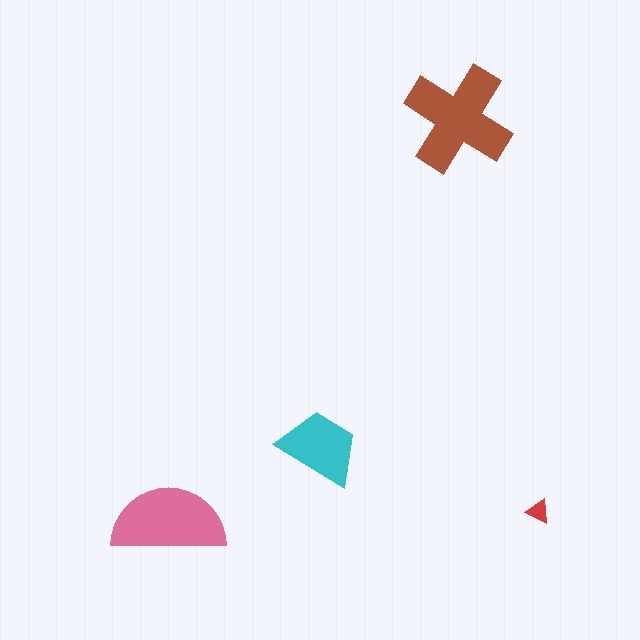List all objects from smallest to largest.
The red triangle, the cyan trapezoid, the pink semicircle, the brown cross.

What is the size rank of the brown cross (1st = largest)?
1st.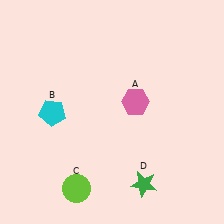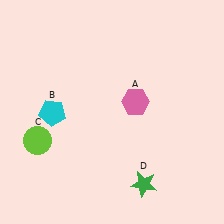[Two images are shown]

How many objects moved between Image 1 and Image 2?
1 object moved between the two images.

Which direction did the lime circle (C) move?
The lime circle (C) moved up.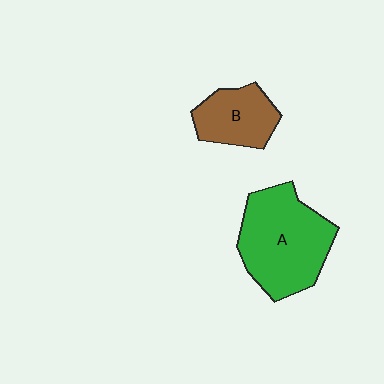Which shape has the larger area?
Shape A (green).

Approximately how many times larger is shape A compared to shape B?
Approximately 1.9 times.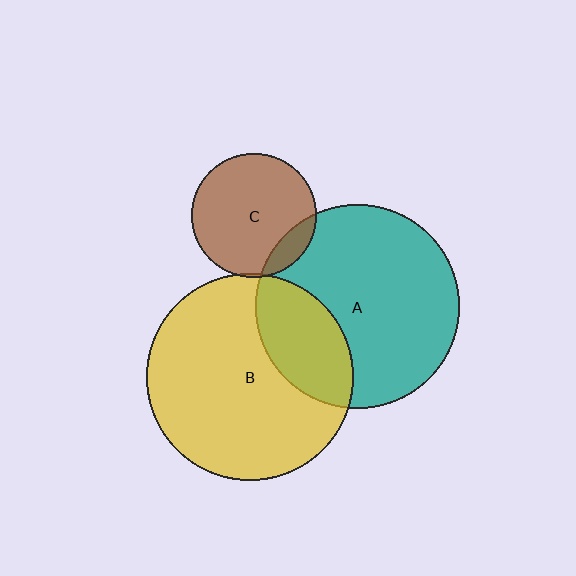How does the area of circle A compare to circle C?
Approximately 2.7 times.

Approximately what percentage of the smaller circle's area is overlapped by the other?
Approximately 25%.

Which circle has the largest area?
Circle B (yellow).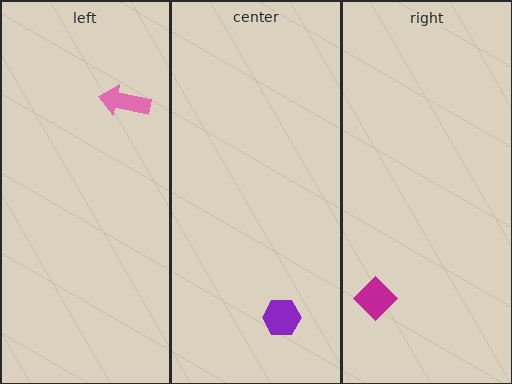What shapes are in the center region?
The purple hexagon.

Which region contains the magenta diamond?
The right region.